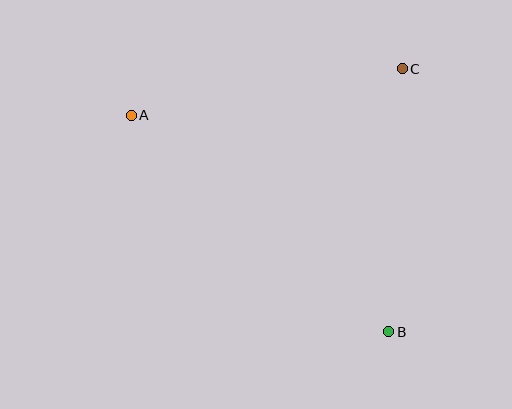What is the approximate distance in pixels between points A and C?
The distance between A and C is approximately 275 pixels.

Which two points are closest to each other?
Points B and C are closest to each other.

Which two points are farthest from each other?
Points A and B are farthest from each other.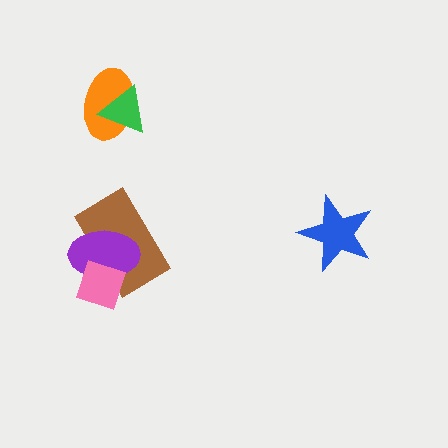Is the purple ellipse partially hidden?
Yes, it is partially covered by another shape.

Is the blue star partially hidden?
No, no other shape covers it.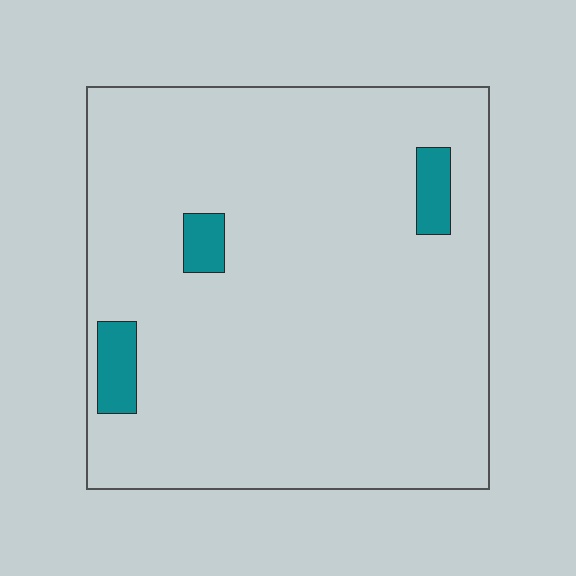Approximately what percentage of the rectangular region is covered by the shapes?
Approximately 5%.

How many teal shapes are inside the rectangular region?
3.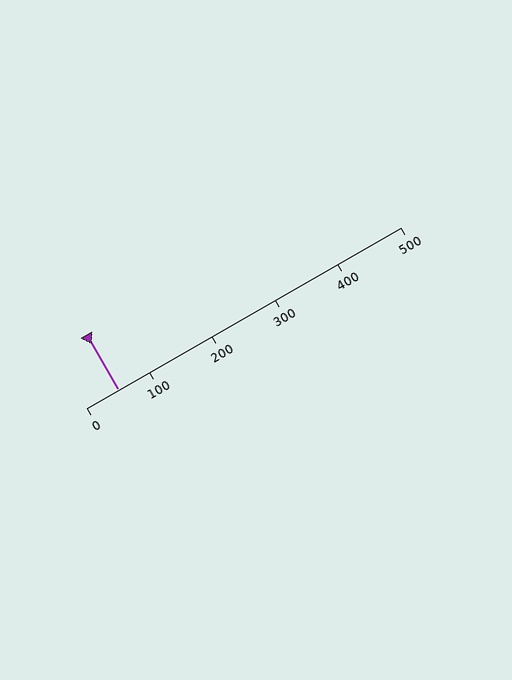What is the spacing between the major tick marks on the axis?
The major ticks are spaced 100 apart.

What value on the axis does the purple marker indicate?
The marker indicates approximately 50.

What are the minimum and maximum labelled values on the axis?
The axis runs from 0 to 500.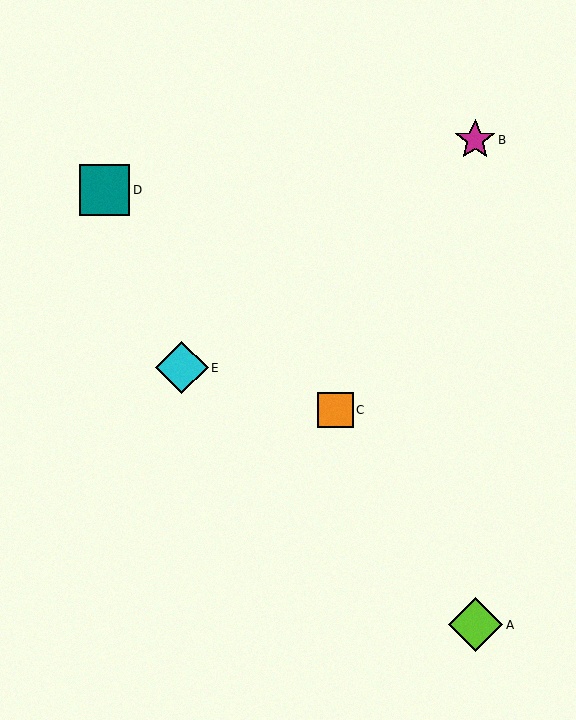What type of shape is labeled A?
Shape A is a lime diamond.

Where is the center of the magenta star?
The center of the magenta star is at (475, 140).